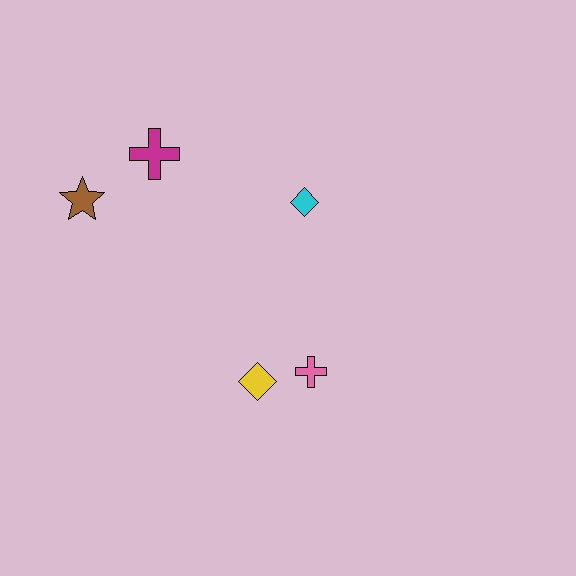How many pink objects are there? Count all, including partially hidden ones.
There is 1 pink object.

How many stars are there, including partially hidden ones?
There is 1 star.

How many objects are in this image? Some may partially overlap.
There are 5 objects.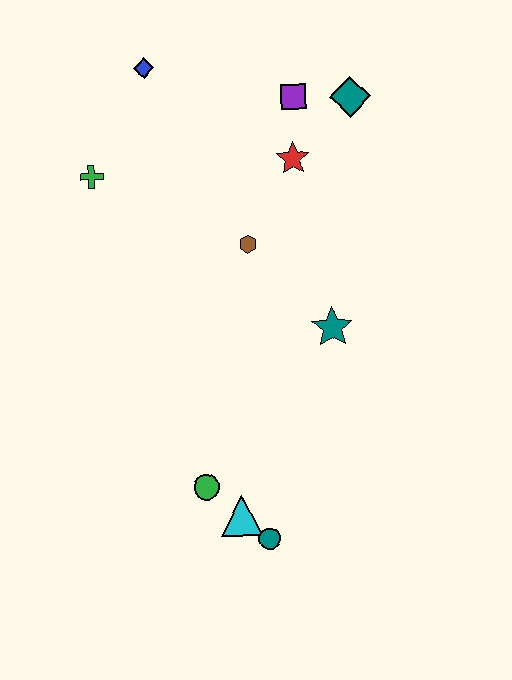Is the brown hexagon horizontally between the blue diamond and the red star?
Yes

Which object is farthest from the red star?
The teal circle is farthest from the red star.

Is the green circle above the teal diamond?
No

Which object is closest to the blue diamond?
The green cross is closest to the blue diamond.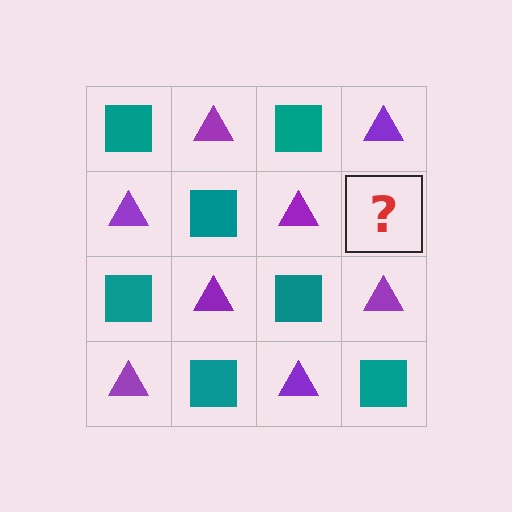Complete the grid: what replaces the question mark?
The question mark should be replaced with a teal square.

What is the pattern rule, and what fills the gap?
The rule is that it alternates teal square and purple triangle in a checkerboard pattern. The gap should be filled with a teal square.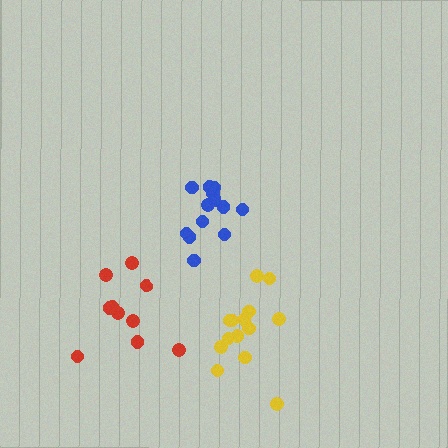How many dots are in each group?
Group 1: 14 dots, Group 2: 14 dots, Group 3: 10 dots (38 total).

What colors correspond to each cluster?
The clusters are colored: blue, yellow, red.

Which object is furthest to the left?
The red cluster is leftmost.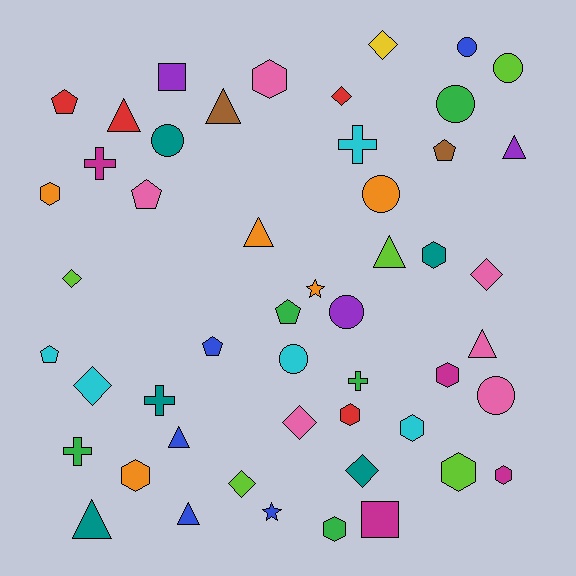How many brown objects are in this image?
There are 2 brown objects.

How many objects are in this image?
There are 50 objects.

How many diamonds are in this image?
There are 8 diamonds.